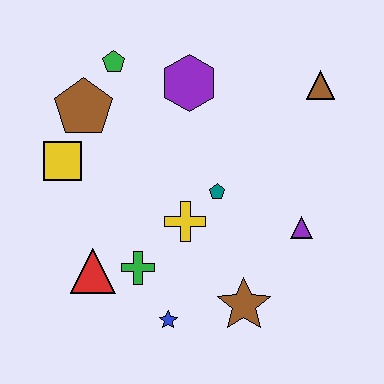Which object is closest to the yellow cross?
The teal pentagon is closest to the yellow cross.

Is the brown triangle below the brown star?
No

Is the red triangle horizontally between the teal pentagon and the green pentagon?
No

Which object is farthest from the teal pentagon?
The green pentagon is farthest from the teal pentagon.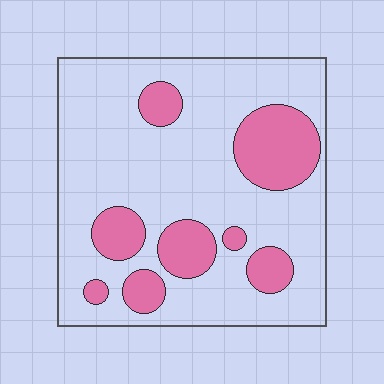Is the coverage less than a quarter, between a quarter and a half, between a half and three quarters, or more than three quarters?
Less than a quarter.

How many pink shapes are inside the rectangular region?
8.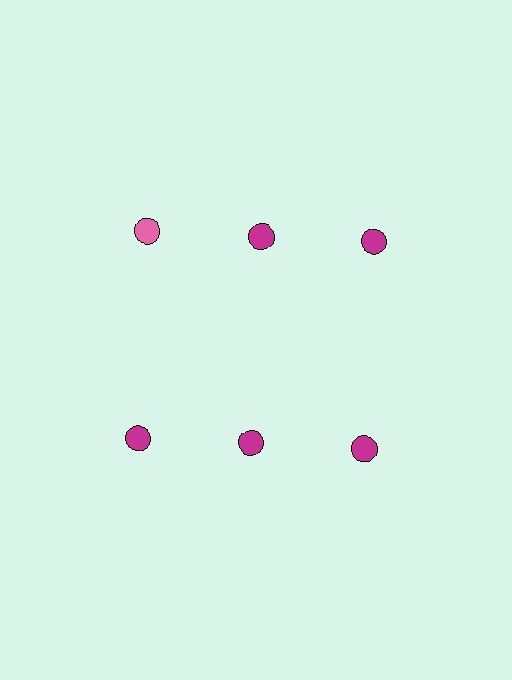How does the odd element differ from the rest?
It has a different color: pink instead of magenta.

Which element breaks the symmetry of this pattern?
The pink circle in the top row, leftmost column breaks the symmetry. All other shapes are magenta circles.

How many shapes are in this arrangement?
There are 6 shapes arranged in a grid pattern.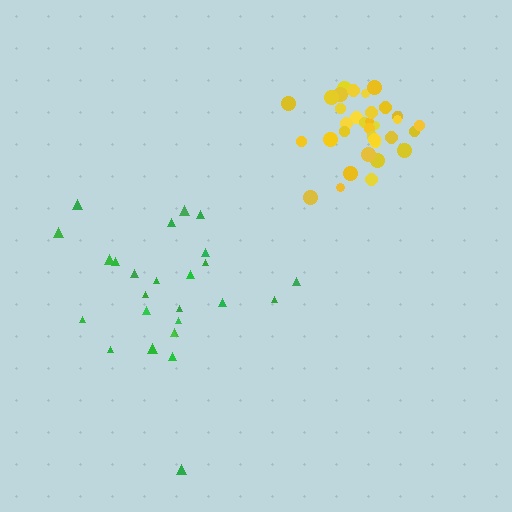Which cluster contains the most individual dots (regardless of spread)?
Yellow (35).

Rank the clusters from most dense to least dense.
yellow, green.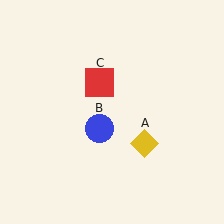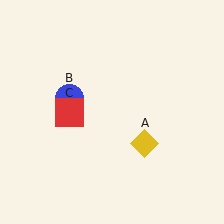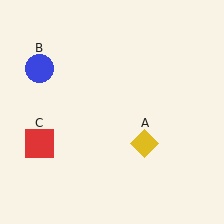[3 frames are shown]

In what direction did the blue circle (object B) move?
The blue circle (object B) moved up and to the left.